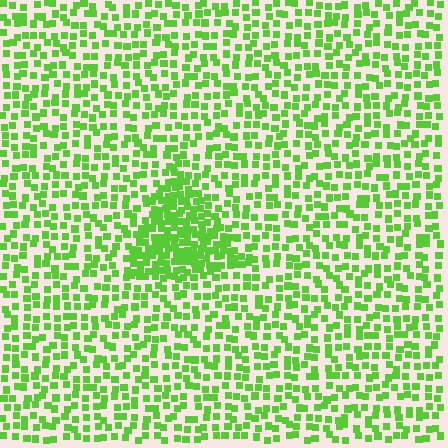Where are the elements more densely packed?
The elements are more densely packed inside the triangle boundary.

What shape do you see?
I see a triangle.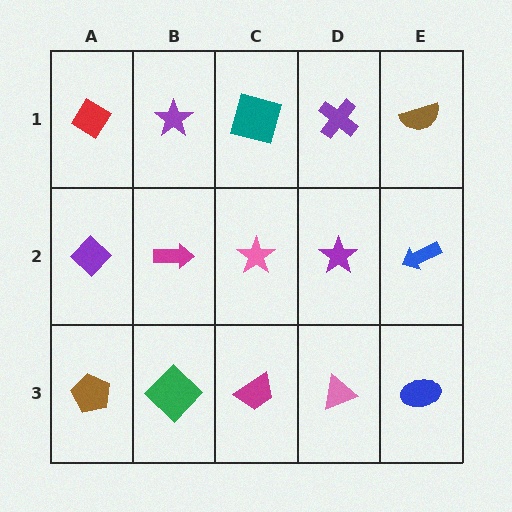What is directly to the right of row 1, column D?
A brown semicircle.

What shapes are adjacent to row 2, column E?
A brown semicircle (row 1, column E), a blue ellipse (row 3, column E), a purple star (row 2, column D).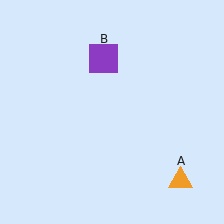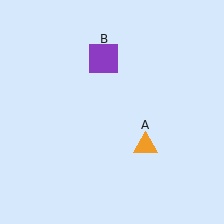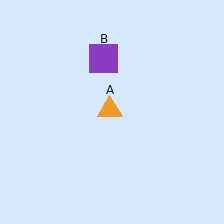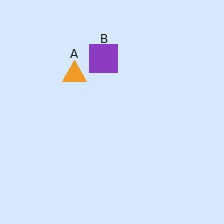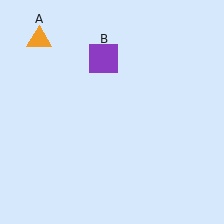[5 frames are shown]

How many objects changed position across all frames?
1 object changed position: orange triangle (object A).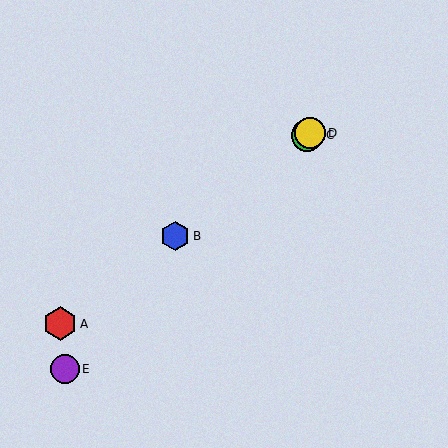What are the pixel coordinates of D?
Object D is at (310, 133).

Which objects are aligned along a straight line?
Objects A, B, C, D are aligned along a straight line.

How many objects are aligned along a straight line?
4 objects (A, B, C, D) are aligned along a straight line.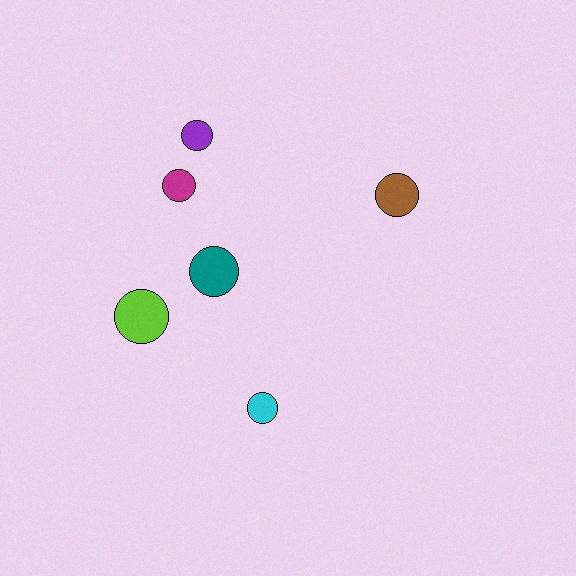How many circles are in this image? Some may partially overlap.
There are 6 circles.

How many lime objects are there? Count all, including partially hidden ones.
There is 1 lime object.